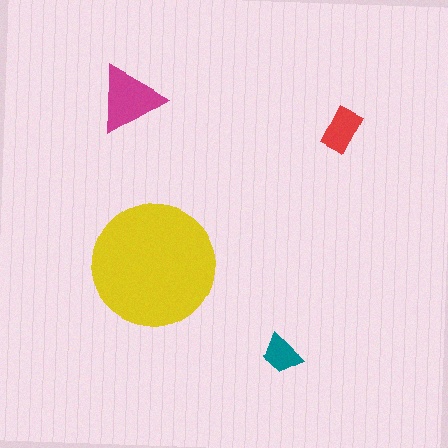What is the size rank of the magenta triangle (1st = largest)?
2nd.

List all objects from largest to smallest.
The yellow circle, the magenta triangle, the red rectangle, the teal trapezoid.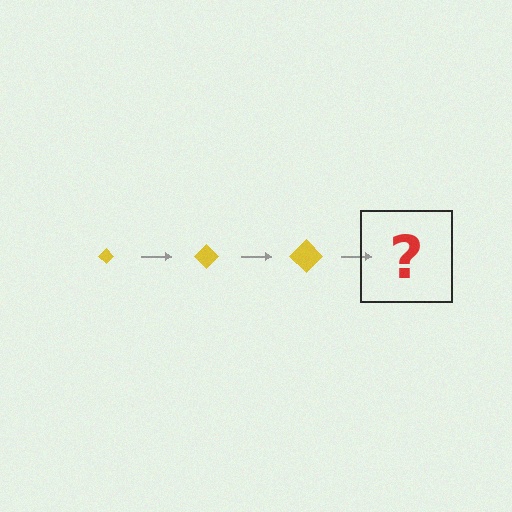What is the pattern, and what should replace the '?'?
The pattern is that the diamond gets progressively larger each step. The '?' should be a yellow diamond, larger than the previous one.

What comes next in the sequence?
The next element should be a yellow diamond, larger than the previous one.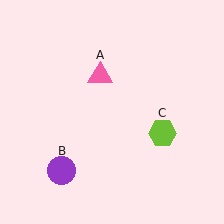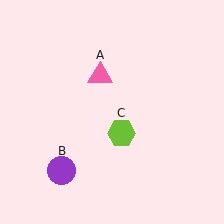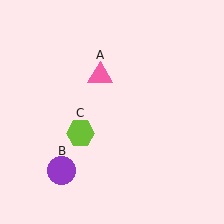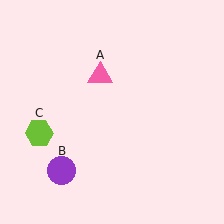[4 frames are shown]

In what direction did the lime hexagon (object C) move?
The lime hexagon (object C) moved left.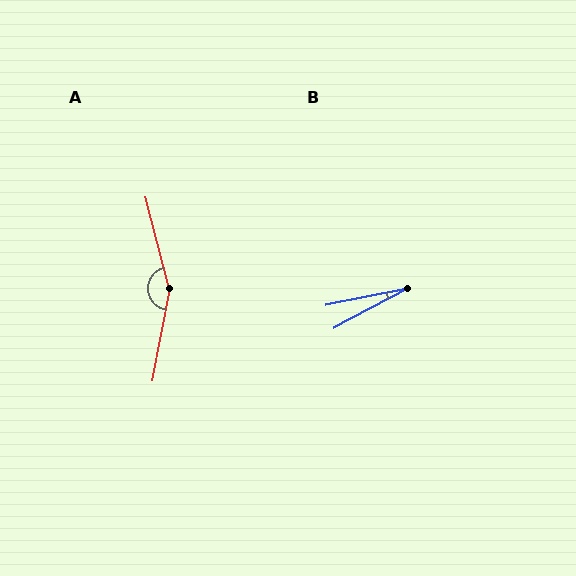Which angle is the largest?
A, at approximately 155 degrees.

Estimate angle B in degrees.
Approximately 16 degrees.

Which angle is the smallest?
B, at approximately 16 degrees.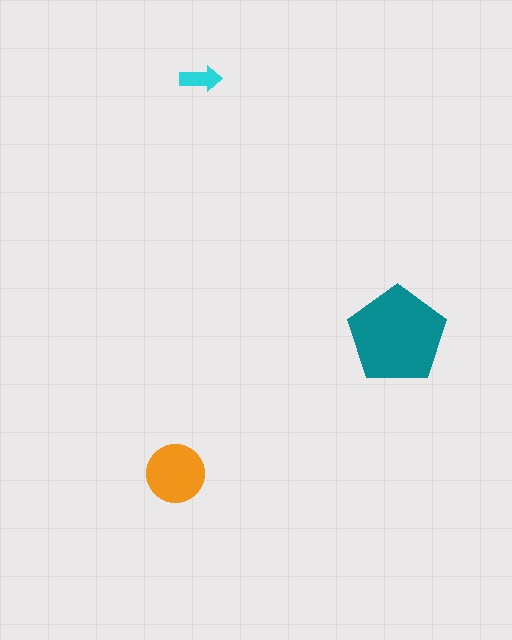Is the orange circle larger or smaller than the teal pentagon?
Smaller.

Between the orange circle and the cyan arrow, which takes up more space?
The orange circle.